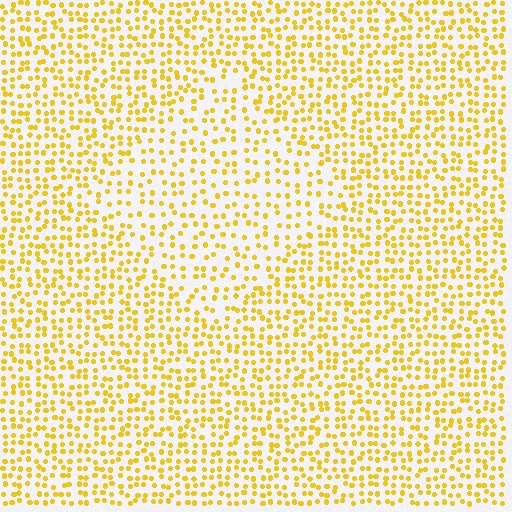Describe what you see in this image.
The image contains small yellow elements arranged at two different densities. A diamond-shaped region is visible where the elements are less densely packed than the surrounding area.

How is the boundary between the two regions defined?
The boundary is defined by a change in element density (approximately 1.6x ratio). All elements are the same color, size, and shape.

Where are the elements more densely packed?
The elements are more densely packed outside the diamond boundary.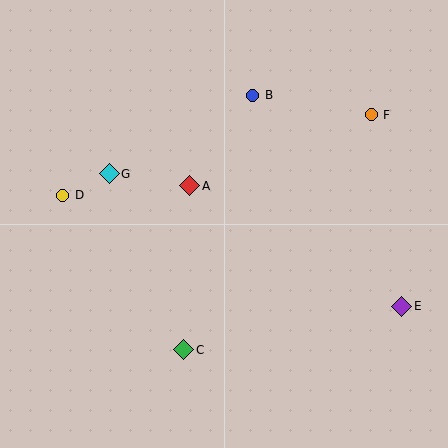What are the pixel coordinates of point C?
Point C is at (184, 350).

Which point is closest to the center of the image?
Point A at (190, 186) is closest to the center.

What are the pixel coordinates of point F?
Point F is at (371, 115).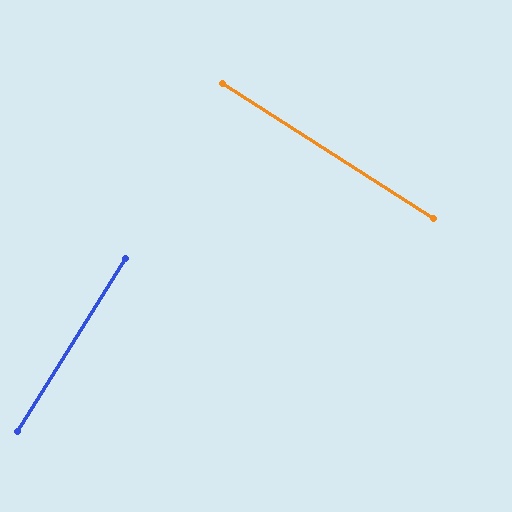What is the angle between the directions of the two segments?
Approximately 89 degrees.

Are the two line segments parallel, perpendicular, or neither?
Perpendicular — they meet at approximately 89°.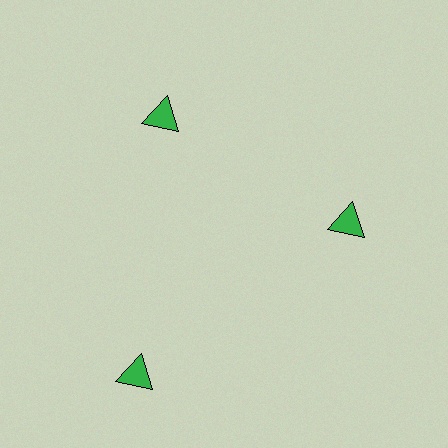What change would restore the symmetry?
The symmetry would be restored by moving it inward, back onto the ring so that all 3 triangles sit at equal angles and equal distance from the center.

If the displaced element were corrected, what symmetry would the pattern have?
It would have 3-fold rotational symmetry — the pattern would map onto itself every 120 degrees.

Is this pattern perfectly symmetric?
No. The 3 green triangles are arranged in a ring, but one element near the 7 o'clock position is pushed outward from the center, breaking the 3-fold rotational symmetry.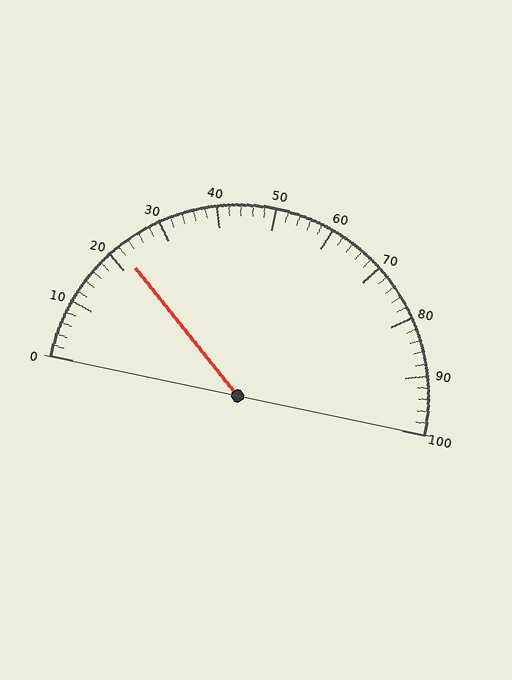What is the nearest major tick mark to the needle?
The nearest major tick mark is 20.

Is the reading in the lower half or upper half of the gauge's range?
The reading is in the lower half of the range (0 to 100).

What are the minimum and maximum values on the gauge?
The gauge ranges from 0 to 100.